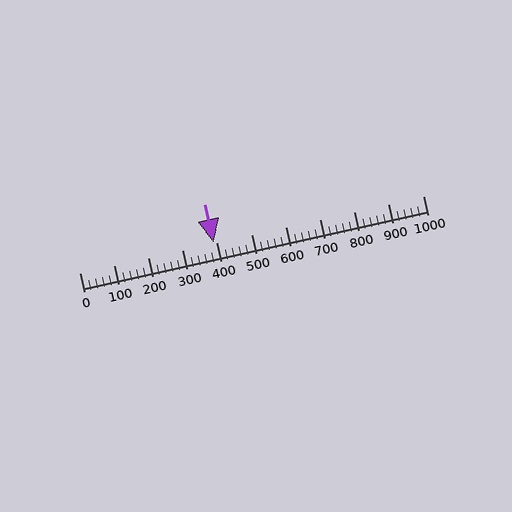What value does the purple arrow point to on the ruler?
The purple arrow points to approximately 392.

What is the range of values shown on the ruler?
The ruler shows values from 0 to 1000.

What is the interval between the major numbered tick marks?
The major tick marks are spaced 100 units apart.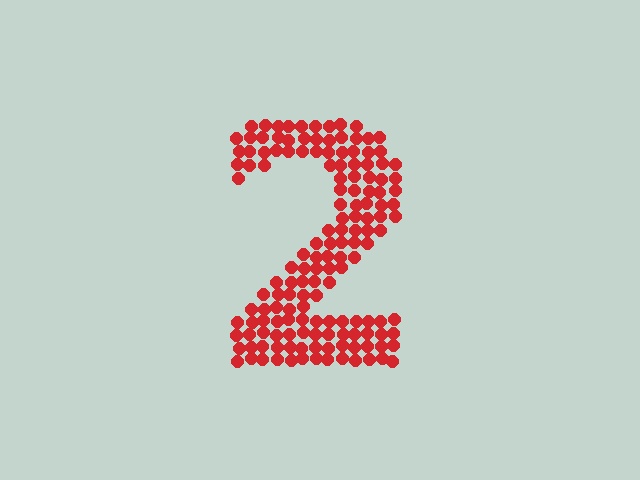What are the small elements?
The small elements are circles.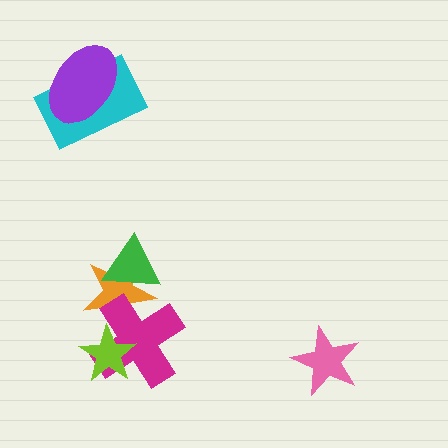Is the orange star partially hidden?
Yes, it is partially covered by another shape.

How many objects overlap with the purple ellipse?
1 object overlaps with the purple ellipse.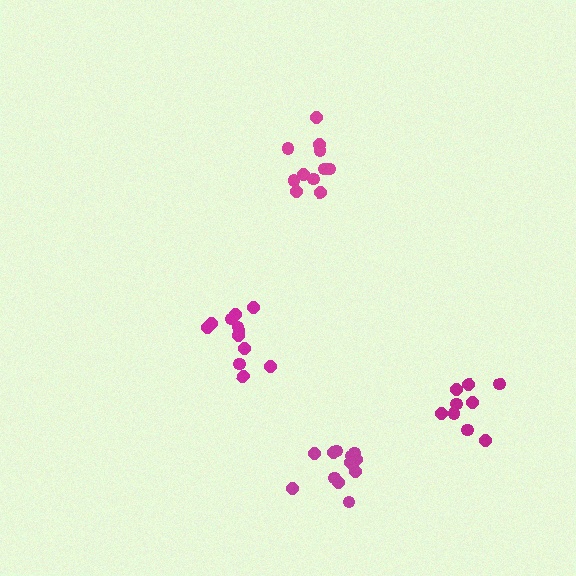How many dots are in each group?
Group 1: 11 dots, Group 2: 12 dots, Group 3: 12 dots, Group 4: 9 dots (44 total).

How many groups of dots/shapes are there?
There are 4 groups.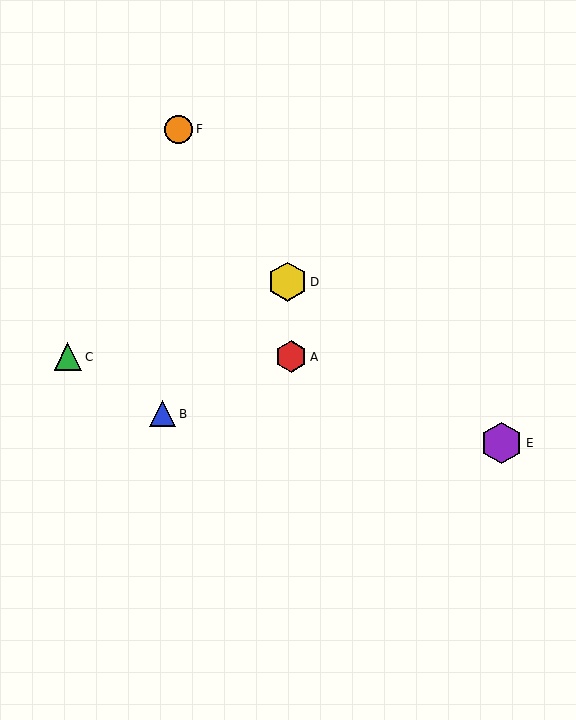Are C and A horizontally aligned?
Yes, both are at y≈357.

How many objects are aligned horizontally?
2 objects (A, C) are aligned horizontally.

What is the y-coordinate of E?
Object E is at y≈443.